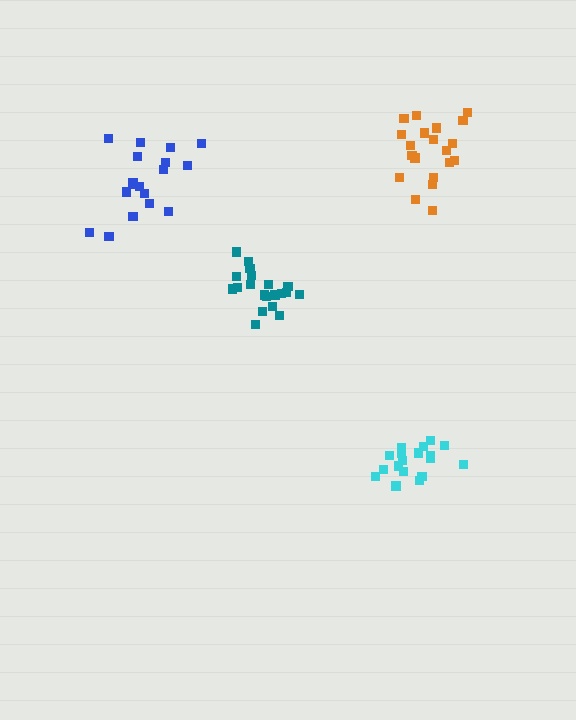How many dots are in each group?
Group 1: 18 dots, Group 2: 20 dots, Group 3: 20 dots, Group 4: 18 dots (76 total).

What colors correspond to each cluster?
The clusters are colored: blue, teal, orange, cyan.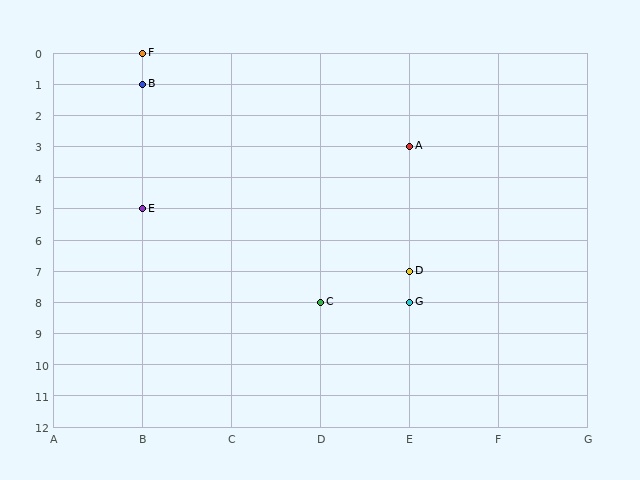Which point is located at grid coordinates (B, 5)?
Point E is at (B, 5).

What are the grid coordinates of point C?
Point C is at grid coordinates (D, 8).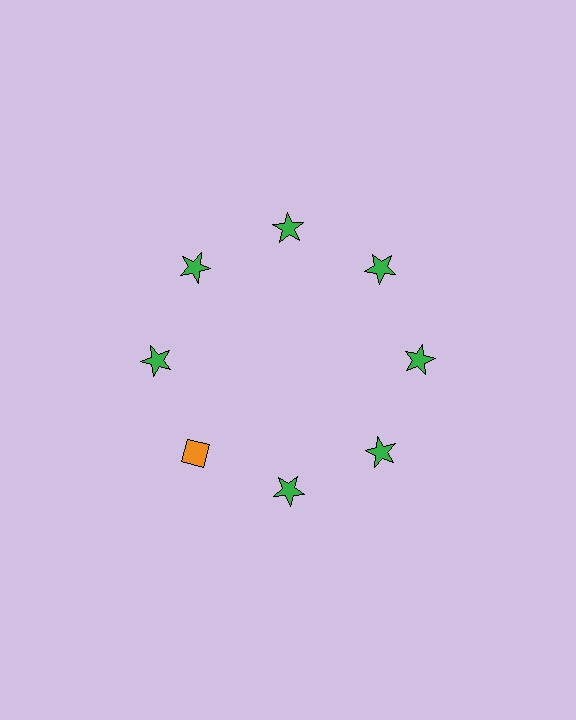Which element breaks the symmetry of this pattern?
The orange diamond at roughly the 8 o'clock position breaks the symmetry. All other shapes are green stars.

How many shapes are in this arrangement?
There are 8 shapes arranged in a ring pattern.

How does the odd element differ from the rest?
It differs in both color (orange instead of green) and shape (diamond instead of star).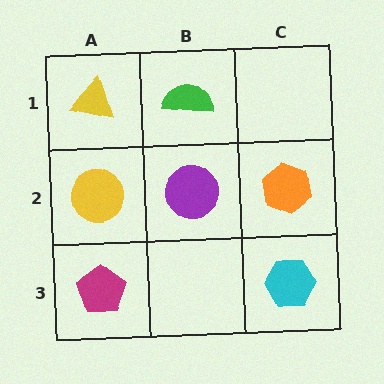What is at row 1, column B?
A green semicircle.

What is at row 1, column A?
A yellow triangle.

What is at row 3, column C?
A cyan hexagon.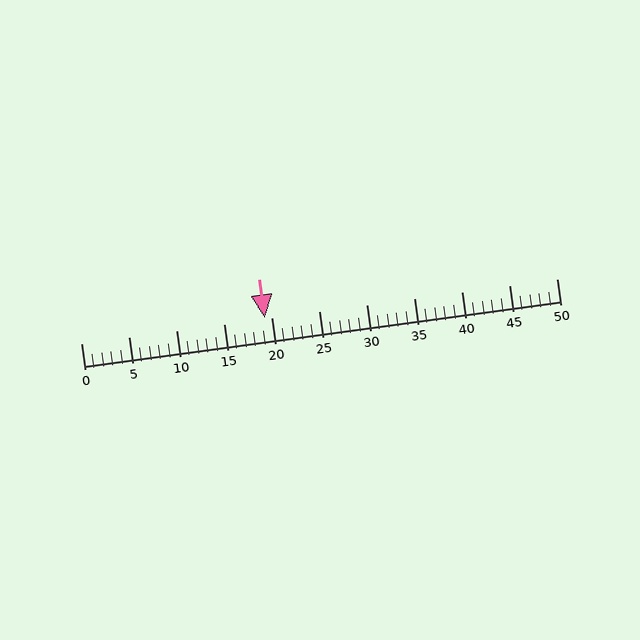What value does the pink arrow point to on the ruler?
The pink arrow points to approximately 19.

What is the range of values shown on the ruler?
The ruler shows values from 0 to 50.